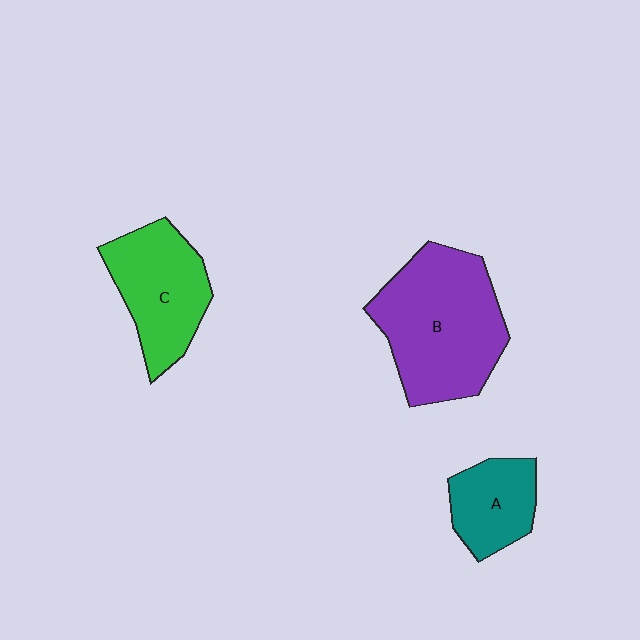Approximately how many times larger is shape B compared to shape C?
Approximately 1.5 times.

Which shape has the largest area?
Shape B (purple).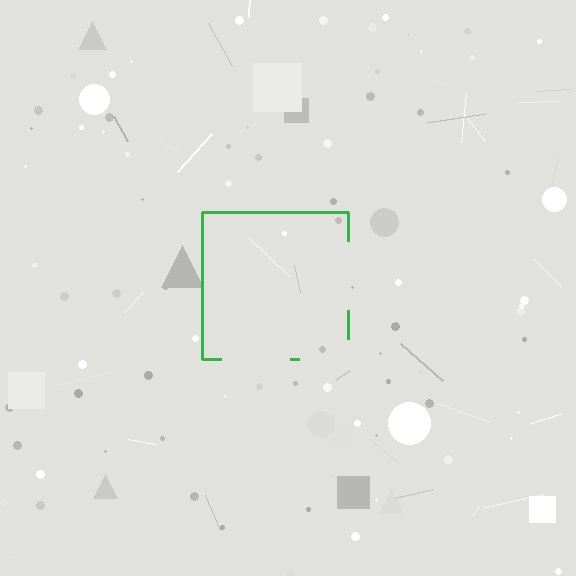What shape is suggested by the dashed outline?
The dashed outline suggests a square.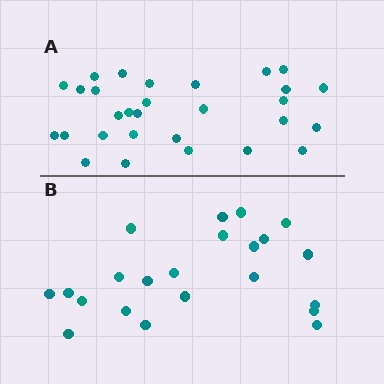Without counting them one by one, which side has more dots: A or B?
Region A (the top region) has more dots.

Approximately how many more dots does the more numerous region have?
Region A has roughly 8 or so more dots than region B.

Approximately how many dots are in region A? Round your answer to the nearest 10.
About 30 dots. (The exact count is 29, which rounds to 30.)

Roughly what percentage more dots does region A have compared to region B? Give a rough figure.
About 30% more.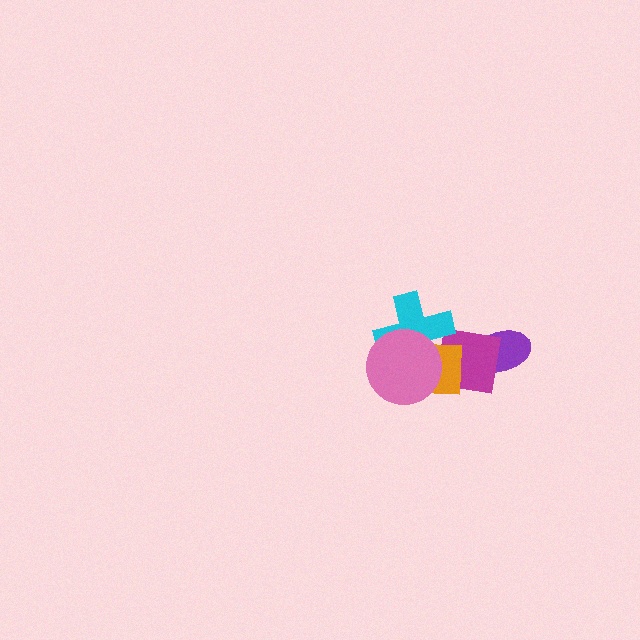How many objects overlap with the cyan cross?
3 objects overlap with the cyan cross.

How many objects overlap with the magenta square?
4 objects overlap with the magenta square.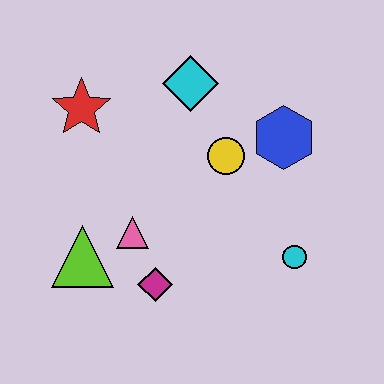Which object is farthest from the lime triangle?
The blue hexagon is farthest from the lime triangle.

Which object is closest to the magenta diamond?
The pink triangle is closest to the magenta diamond.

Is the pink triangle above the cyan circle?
Yes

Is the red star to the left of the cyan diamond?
Yes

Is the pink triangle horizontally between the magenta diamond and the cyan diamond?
No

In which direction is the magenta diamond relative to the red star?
The magenta diamond is below the red star.